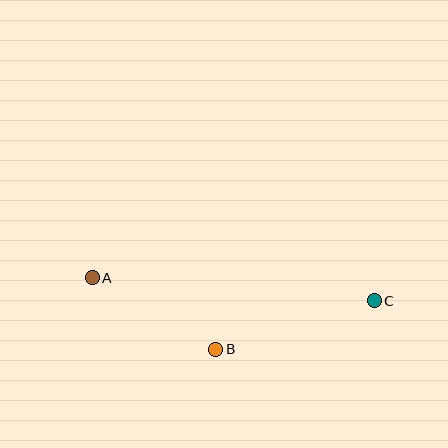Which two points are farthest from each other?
Points A and C are farthest from each other.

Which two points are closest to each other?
Points A and B are closest to each other.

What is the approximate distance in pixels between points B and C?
The distance between B and C is approximately 166 pixels.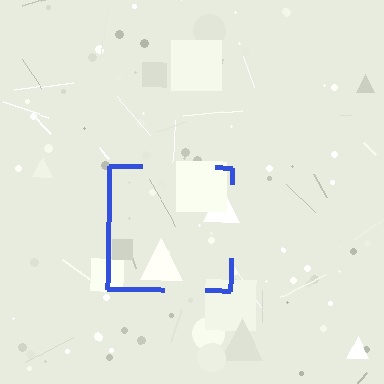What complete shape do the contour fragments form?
The contour fragments form a square.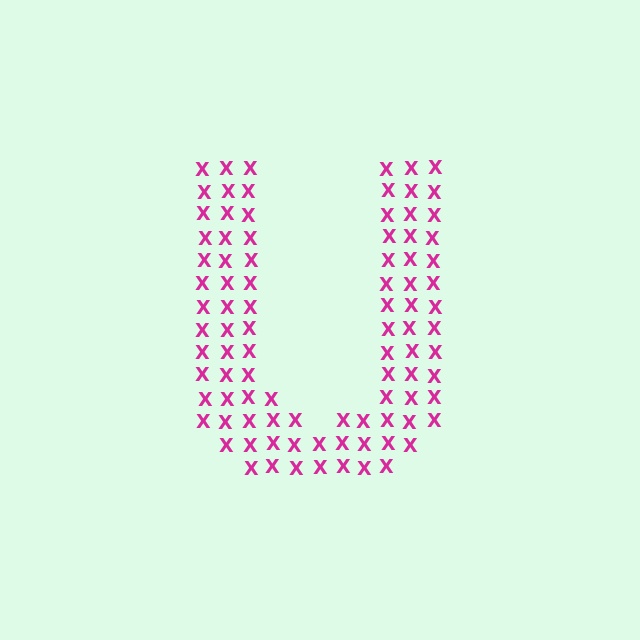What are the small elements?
The small elements are letter X's.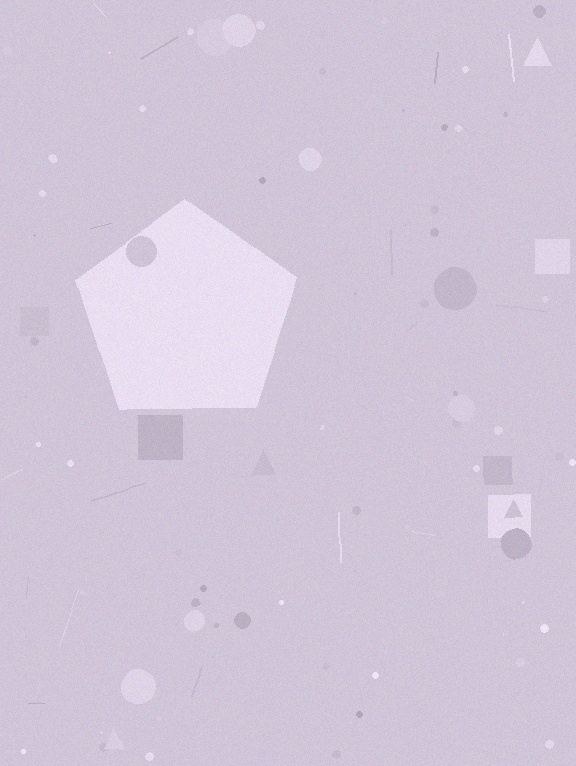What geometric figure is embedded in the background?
A pentagon is embedded in the background.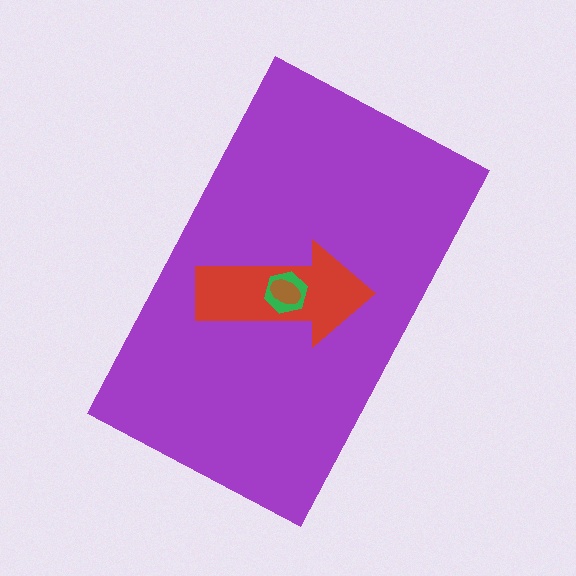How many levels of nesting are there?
4.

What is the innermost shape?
The brown ellipse.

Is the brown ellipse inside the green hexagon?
Yes.